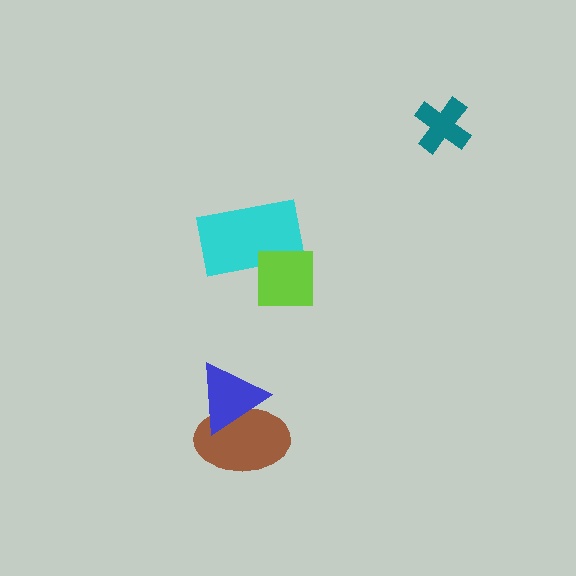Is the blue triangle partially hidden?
No, no other shape covers it.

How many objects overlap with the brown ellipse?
1 object overlaps with the brown ellipse.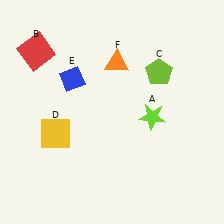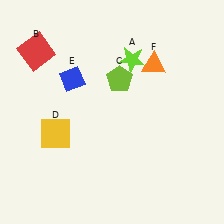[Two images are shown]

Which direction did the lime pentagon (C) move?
The lime pentagon (C) moved left.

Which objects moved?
The objects that moved are: the lime star (A), the lime pentagon (C), the orange triangle (F).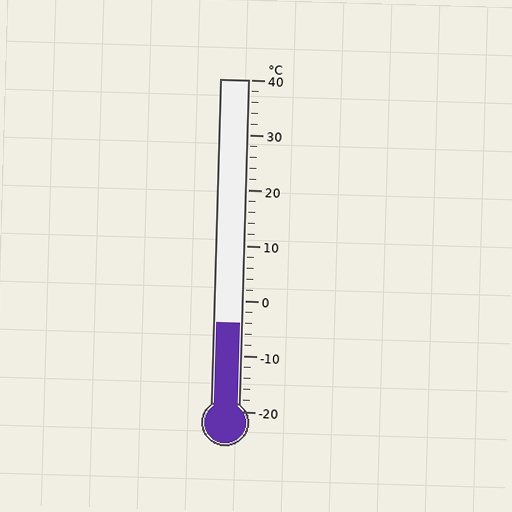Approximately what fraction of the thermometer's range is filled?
The thermometer is filled to approximately 25% of its range.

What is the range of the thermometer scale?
The thermometer scale ranges from -20°C to 40°C.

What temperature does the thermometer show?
The thermometer shows approximately -4°C.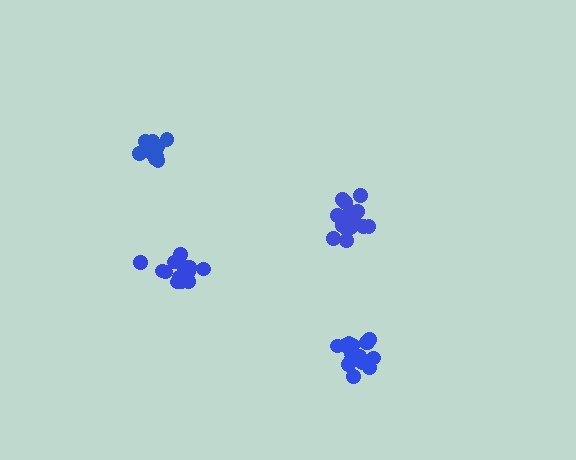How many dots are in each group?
Group 1: 19 dots, Group 2: 13 dots, Group 3: 14 dots, Group 4: 16 dots (62 total).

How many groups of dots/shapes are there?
There are 4 groups.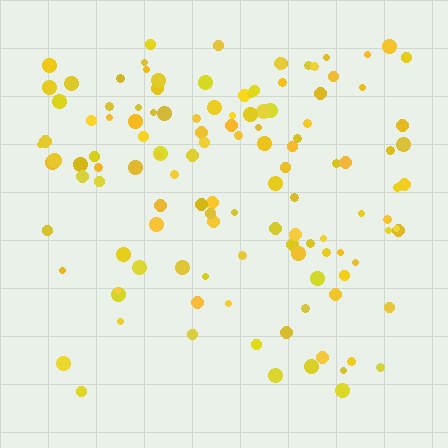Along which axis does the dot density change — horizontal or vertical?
Vertical.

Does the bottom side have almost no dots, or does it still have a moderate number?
Still a moderate number, just noticeably fewer than the top.